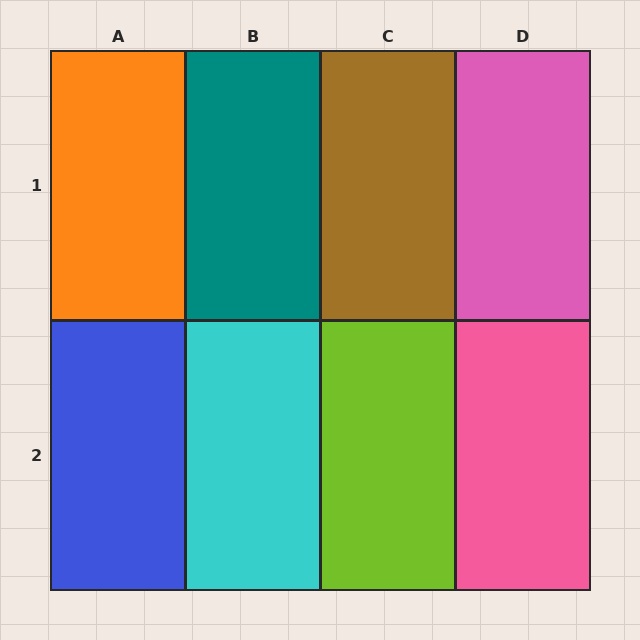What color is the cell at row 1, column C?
Brown.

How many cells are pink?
2 cells are pink.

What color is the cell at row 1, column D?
Pink.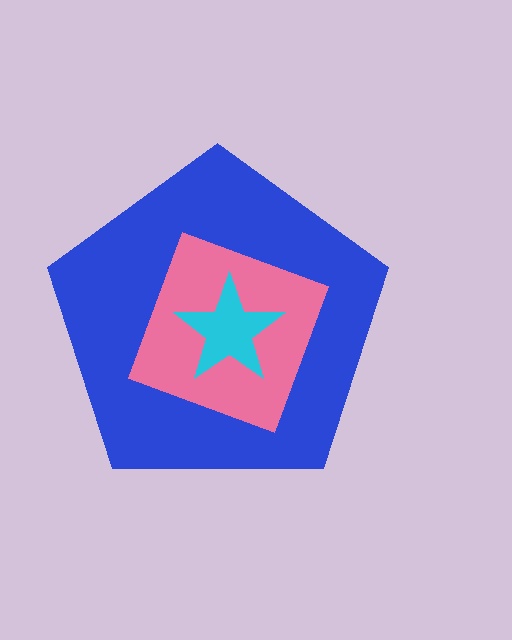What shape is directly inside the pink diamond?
The cyan star.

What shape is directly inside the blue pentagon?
The pink diamond.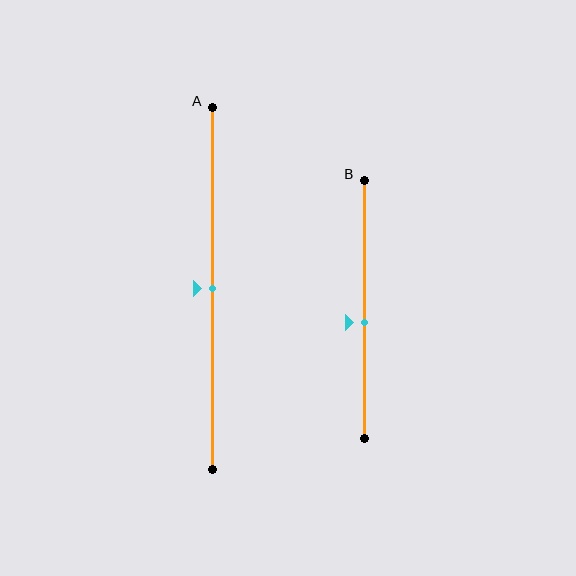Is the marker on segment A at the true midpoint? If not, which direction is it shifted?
Yes, the marker on segment A is at the true midpoint.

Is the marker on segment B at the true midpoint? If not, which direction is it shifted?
No, the marker on segment B is shifted downward by about 5% of the segment length.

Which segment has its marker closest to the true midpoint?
Segment A has its marker closest to the true midpoint.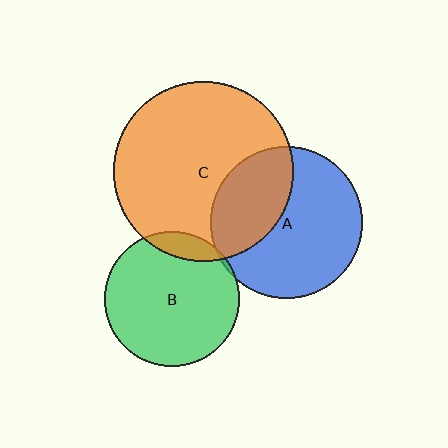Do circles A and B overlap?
Yes.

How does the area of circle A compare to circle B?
Approximately 1.3 times.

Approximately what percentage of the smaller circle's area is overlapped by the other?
Approximately 5%.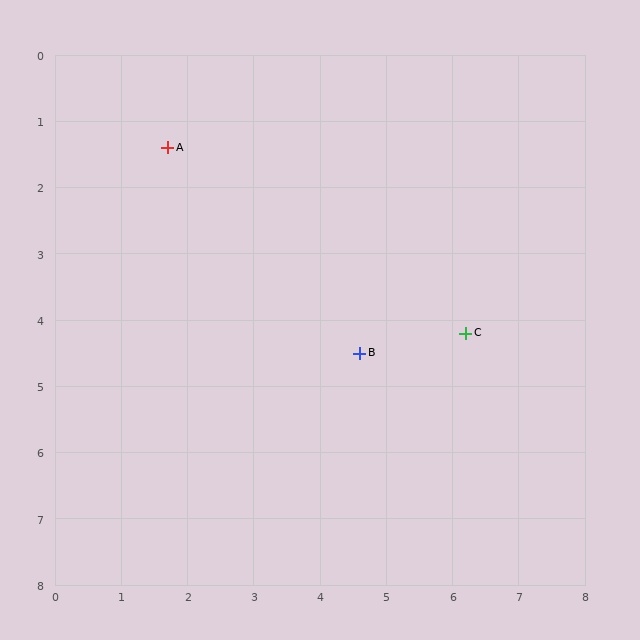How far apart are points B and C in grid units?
Points B and C are about 1.6 grid units apart.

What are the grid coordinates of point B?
Point B is at approximately (4.6, 4.5).